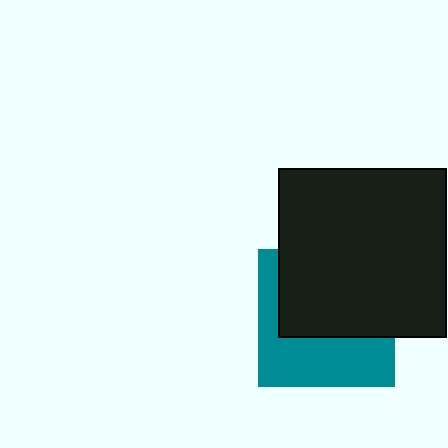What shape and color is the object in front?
The object in front is a black square.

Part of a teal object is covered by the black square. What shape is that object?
It is a square.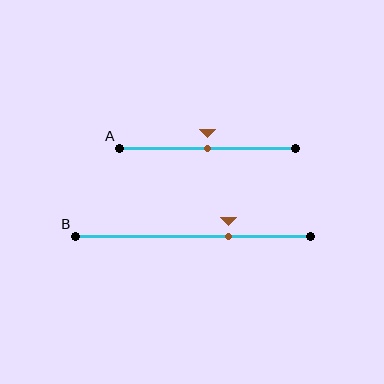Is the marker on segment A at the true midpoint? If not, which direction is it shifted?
Yes, the marker on segment A is at the true midpoint.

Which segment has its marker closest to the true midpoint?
Segment A has its marker closest to the true midpoint.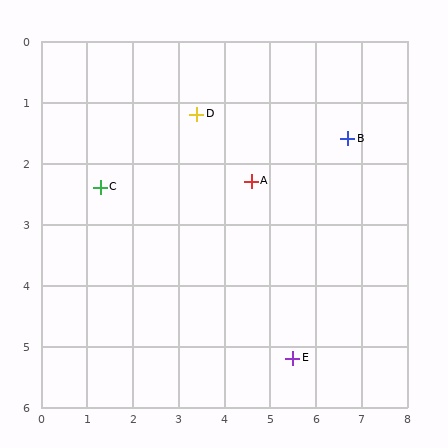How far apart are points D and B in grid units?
Points D and B are about 3.3 grid units apart.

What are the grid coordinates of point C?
Point C is at approximately (1.3, 2.4).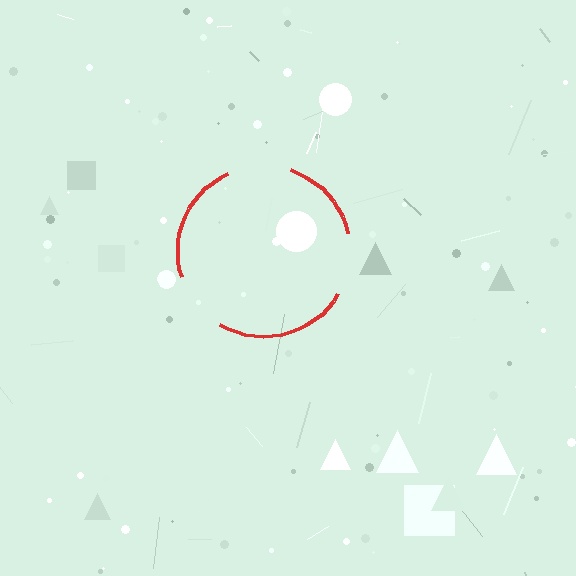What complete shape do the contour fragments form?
The contour fragments form a circle.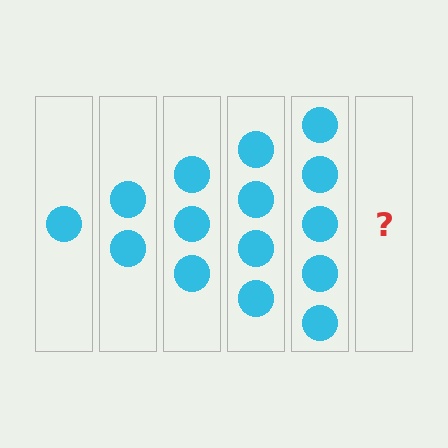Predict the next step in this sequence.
The next step is 6 circles.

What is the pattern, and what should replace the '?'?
The pattern is that each step adds one more circle. The '?' should be 6 circles.